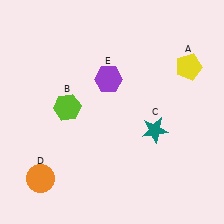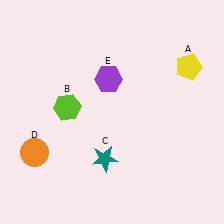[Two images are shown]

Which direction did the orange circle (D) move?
The orange circle (D) moved up.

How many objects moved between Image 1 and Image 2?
2 objects moved between the two images.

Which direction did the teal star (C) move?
The teal star (C) moved left.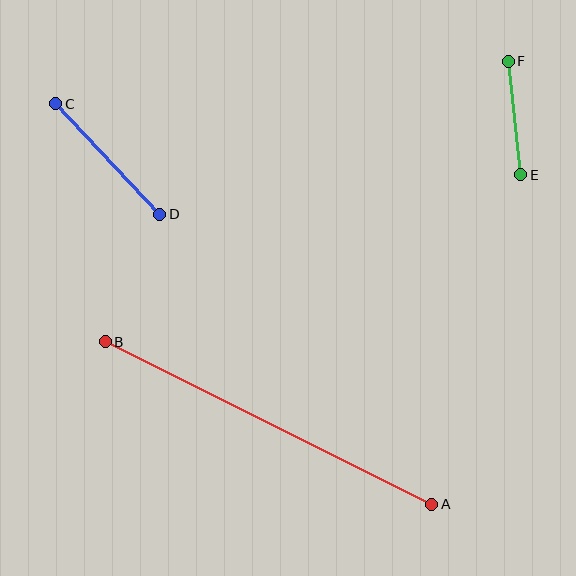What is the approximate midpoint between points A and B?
The midpoint is at approximately (268, 423) pixels.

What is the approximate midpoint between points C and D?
The midpoint is at approximately (108, 159) pixels.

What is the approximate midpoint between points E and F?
The midpoint is at approximately (515, 118) pixels.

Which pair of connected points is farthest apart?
Points A and B are farthest apart.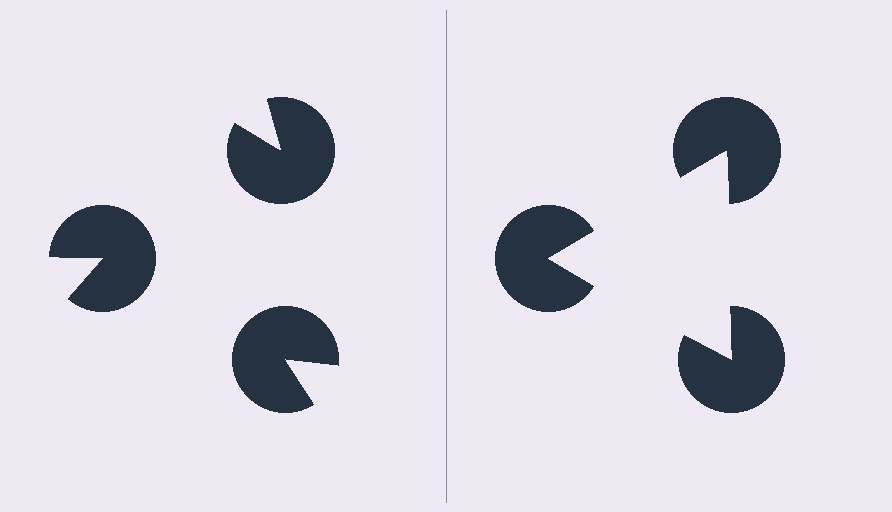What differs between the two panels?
The pac-man discs are positioned identically on both sides; only the wedge orientations differ. On the right they align to a triangle; on the left they are misaligned.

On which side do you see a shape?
An illusory triangle appears on the right side. On the left side the wedge cuts are rotated, so no coherent shape forms.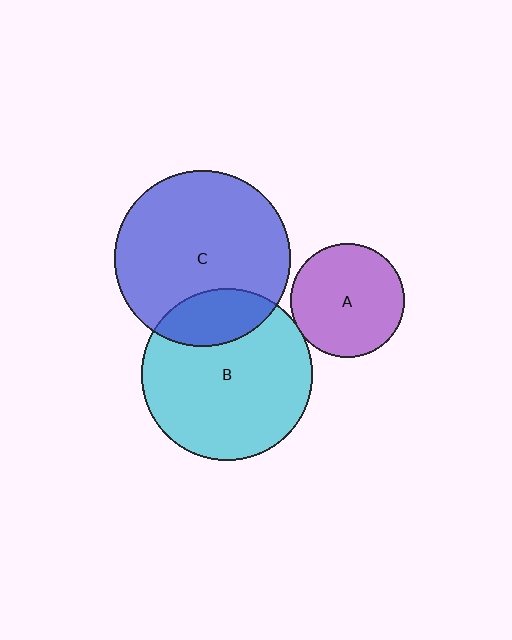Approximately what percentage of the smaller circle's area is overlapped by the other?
Approximately 5%.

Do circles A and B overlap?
Yes.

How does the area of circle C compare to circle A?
Approximately 2.4 times.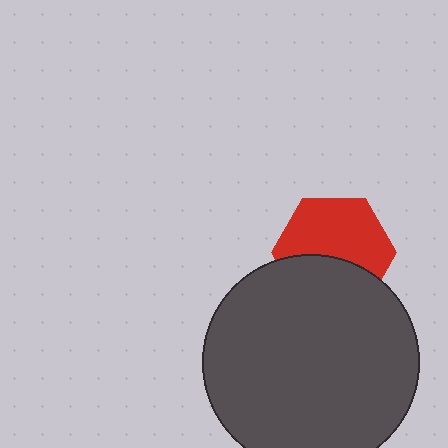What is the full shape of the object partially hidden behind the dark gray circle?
The partially hidden object is a red hexagon.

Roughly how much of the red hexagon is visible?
About half of it is visible (roughly 60%).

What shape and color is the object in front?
The object in front is a dark gray circle.